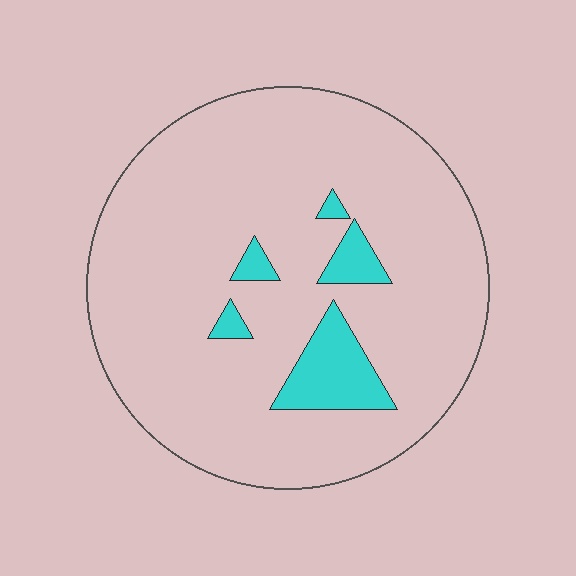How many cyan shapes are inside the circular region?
5.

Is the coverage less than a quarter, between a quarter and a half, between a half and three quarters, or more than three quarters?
Less than a quarter.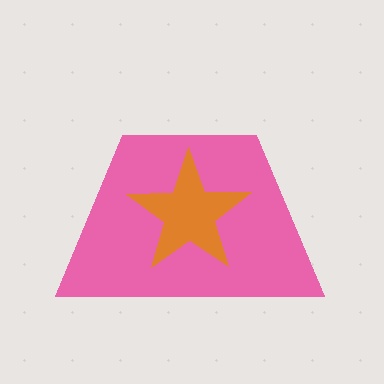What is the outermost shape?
The pink trapezoid.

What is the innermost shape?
The orange star.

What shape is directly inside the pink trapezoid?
The orange star.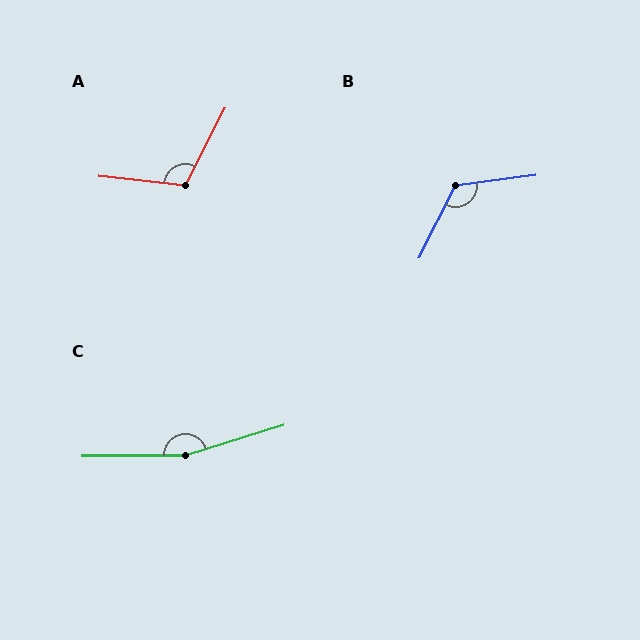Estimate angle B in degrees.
Approximately 124 degrees.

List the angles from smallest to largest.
A (111°), B (124°), C (163°).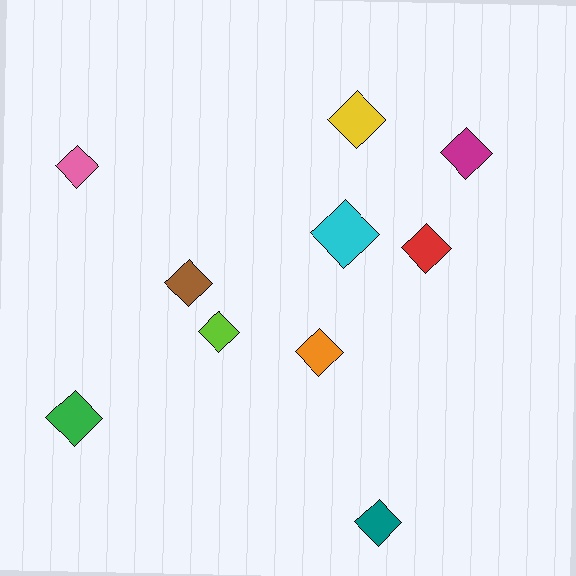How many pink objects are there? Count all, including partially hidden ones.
There is 1 pink object.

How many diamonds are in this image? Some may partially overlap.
There are 10 diamonds.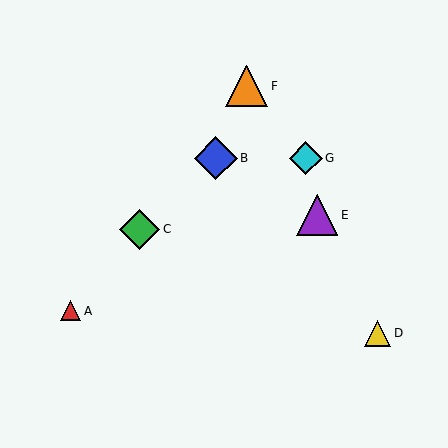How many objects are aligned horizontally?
2 objects (B, G) are aligned horizontally.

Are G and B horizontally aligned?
Yes, both are at y≈158.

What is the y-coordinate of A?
Object A is at y≈311.